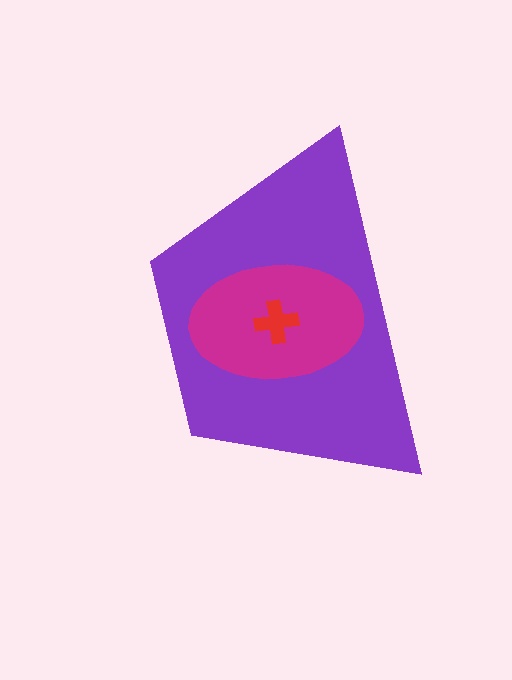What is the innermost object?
The red cross.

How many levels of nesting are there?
3.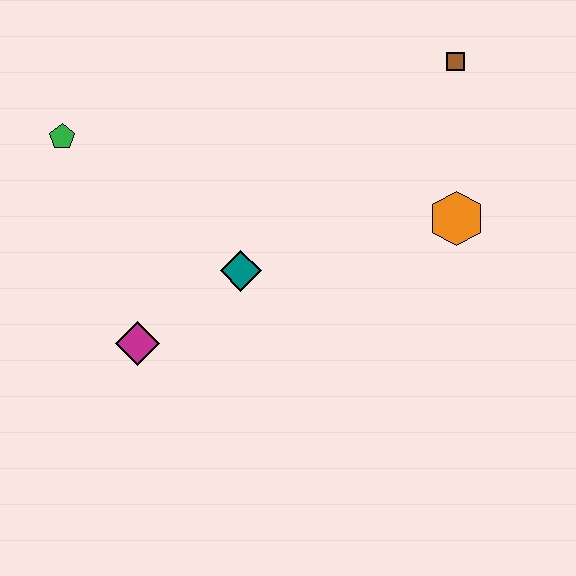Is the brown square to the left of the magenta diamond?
No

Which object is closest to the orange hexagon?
The brown square is closest to the orange hexagon.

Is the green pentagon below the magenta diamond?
No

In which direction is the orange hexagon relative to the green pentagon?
The orange hexagon is to the right of the green pentagon.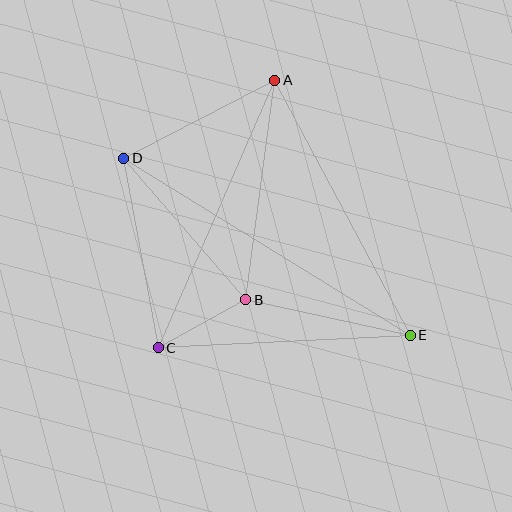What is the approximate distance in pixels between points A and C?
The distance between A and C is approximately 292 pixels.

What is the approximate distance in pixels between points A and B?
The distance between A and B is approximately 222 pixels.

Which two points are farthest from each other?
Points D and E are farthest from each other.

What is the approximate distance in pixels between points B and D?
The distance between B and D is approximately 187 pixels.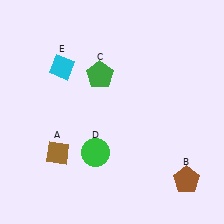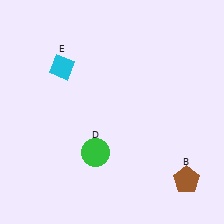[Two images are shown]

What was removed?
The brown diamond (A), the green pentagon (C) were removed in Image 2.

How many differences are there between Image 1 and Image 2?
There are 2 differences between the two images.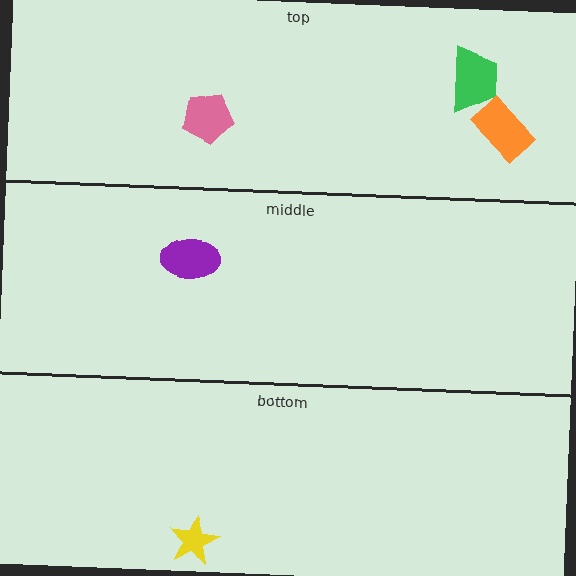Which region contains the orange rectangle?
The top region.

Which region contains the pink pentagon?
The top region.